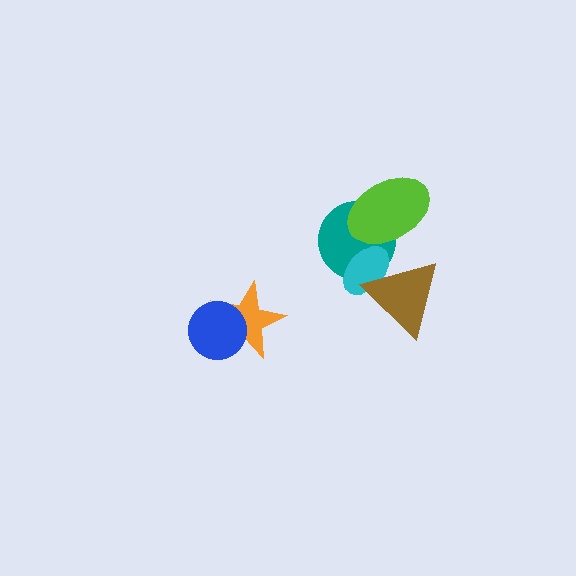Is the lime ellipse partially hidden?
Yes, it is partially covered by another shape.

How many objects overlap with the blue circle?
1 object overlaps with the blue circle.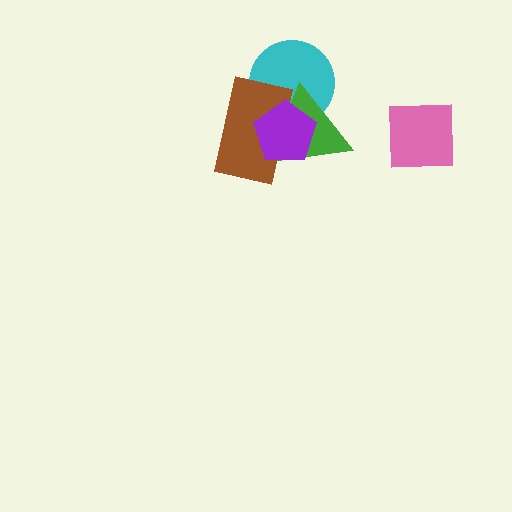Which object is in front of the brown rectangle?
The purple pentagon is in front of the brown rectangle.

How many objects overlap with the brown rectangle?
3 objects overlap with the brown rectangle.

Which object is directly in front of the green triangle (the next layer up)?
The brown rectangle is directly in front of the green triangle.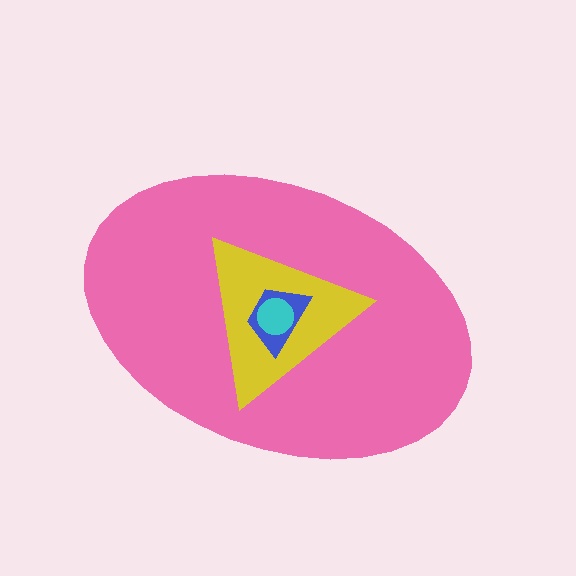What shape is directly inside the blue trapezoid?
The cyan circle.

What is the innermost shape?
The cyan circle.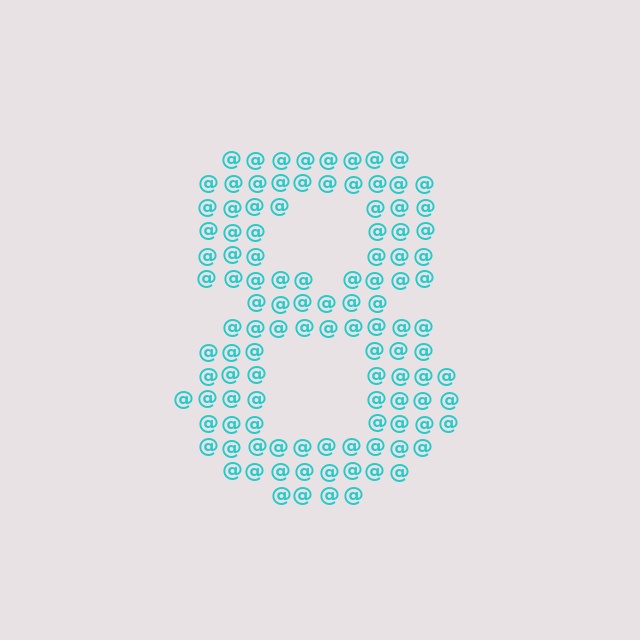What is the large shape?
The large shape is the digit 8.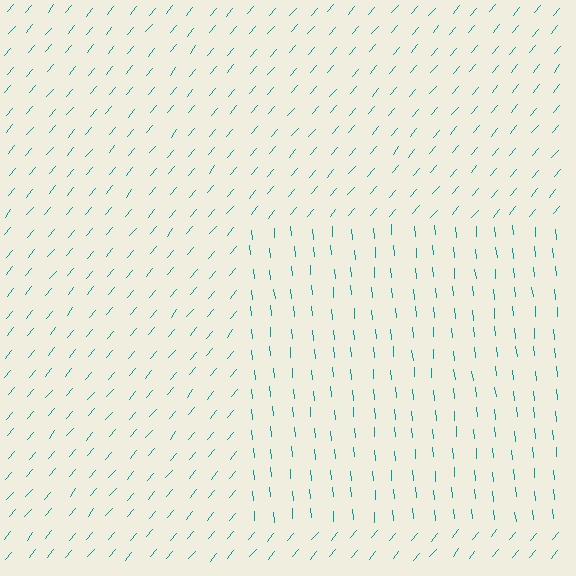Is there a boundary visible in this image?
Yes, there is a texture boundary formed by a change in line orientation.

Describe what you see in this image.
The image is filled with small teal line segments. A rectangle region in the image has lines oriented differently from the surrounding lines, creating a visible texture boundary.